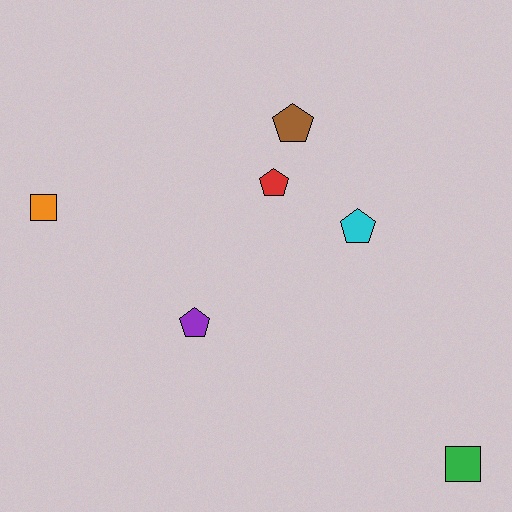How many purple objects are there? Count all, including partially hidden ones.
There is 1 purple object.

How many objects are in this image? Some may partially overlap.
There are 6 objects.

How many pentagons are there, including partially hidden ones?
There are 4 pentagons.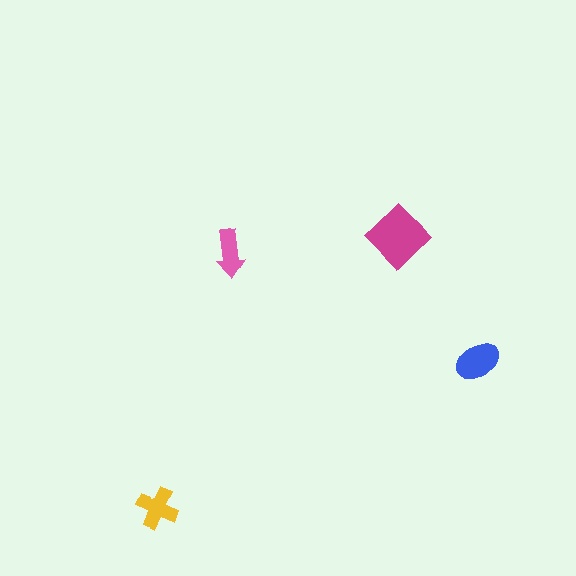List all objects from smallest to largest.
The pink arrow, the yellow cross, the blue ellipse, the magenta diamond.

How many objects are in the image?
There are 4 objects in the image.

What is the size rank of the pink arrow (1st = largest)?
4th.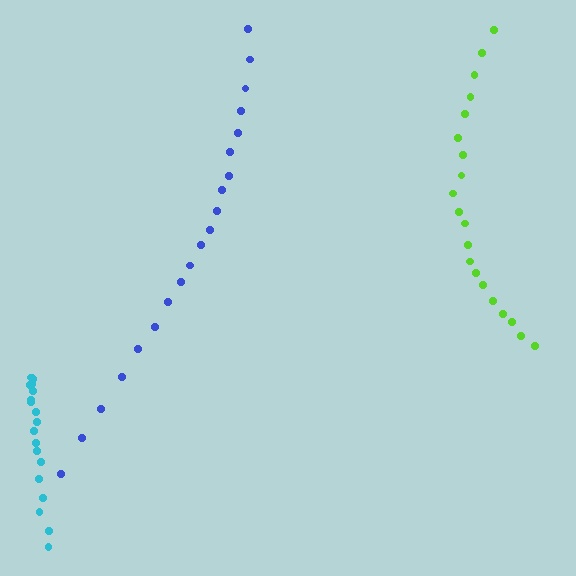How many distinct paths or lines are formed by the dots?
There are 3 distinct paths.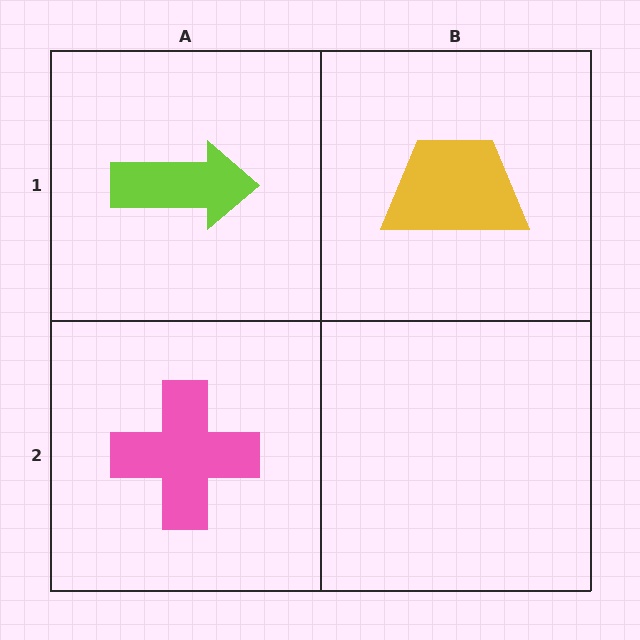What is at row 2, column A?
A pink cross.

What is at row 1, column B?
A yellow trapezoid.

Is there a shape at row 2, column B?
No, that cell is empty.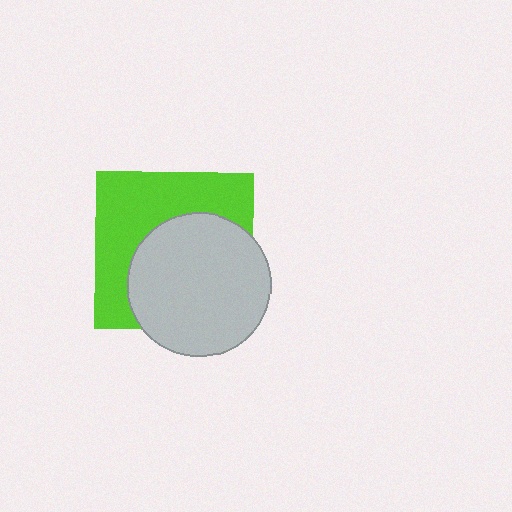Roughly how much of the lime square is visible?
About half of it is visible (roughly 47%).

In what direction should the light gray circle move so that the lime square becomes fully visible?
The light gray circle should move toward the lower-right. That is the shortest direction to clear the overlap and leave the lime square fully visible.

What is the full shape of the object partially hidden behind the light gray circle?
The partially hidden object is a lime square.